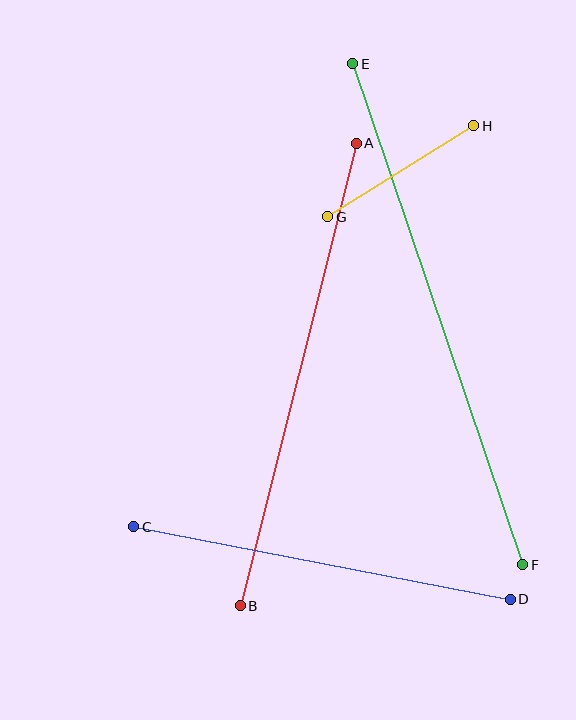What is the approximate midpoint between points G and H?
The midpoint is at approximately (401, 171) pixels.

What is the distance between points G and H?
The distance is approximately 172 pixels.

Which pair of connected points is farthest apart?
Points E and F are farthest apart.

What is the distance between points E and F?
The distance is approximately 529 pixels.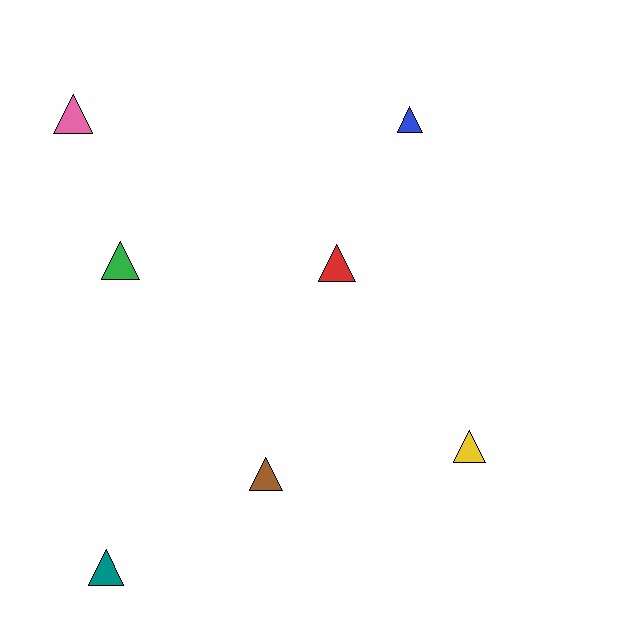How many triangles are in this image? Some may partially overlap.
There are 7 triangles.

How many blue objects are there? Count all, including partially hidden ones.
There is 1 blue object.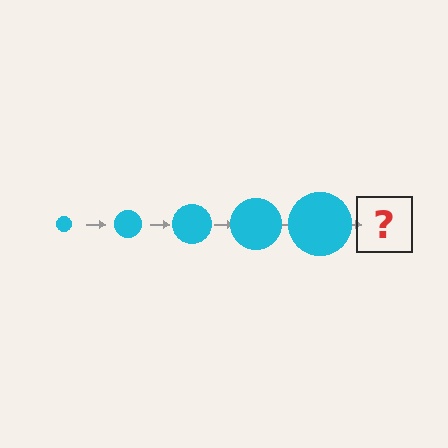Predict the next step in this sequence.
The next step is a cyan circle, larger than the previous one.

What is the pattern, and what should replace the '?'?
The pattern is that the circle gets progressively larger each step. The '?' should be a cyan circle, larger than the previous one.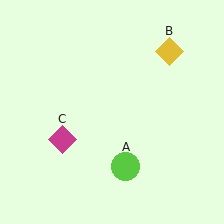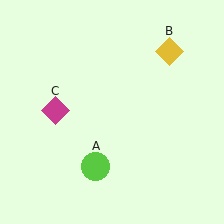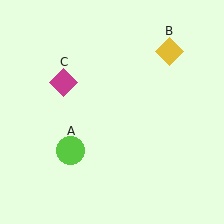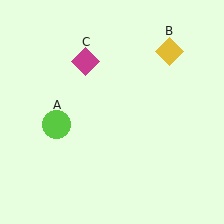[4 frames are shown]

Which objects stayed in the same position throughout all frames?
Yellow diamond (object B) remained stationary.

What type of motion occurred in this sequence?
The lime circle (object A), magenta diamond (object C) rotated clockwise around the center of the scene.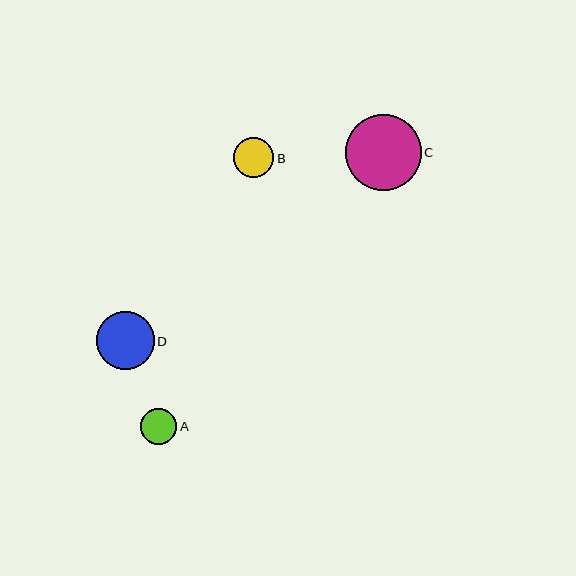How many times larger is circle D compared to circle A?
Circle D is approximately 1.6 times the size of circle A.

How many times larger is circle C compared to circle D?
Circle C is approximately 1.3 times the size of circle D.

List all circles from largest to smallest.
From largest to smallest: C, D, B, A.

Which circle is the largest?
Circle C is the largest with a size of approximately 76 pixels.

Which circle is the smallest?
Circle A is the smallest with a size of approximately 36 pixels.